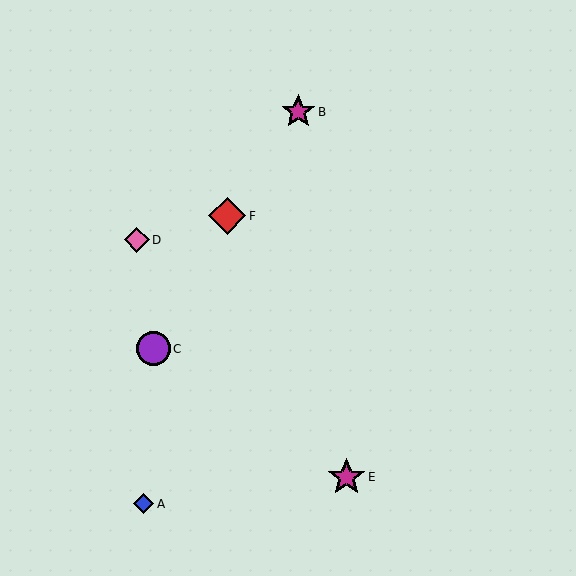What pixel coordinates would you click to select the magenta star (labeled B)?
Click at (298, 112) to select the magenta star B.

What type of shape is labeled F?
Shape F is a red diamond.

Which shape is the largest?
The magenta star (labeled E) is the largest.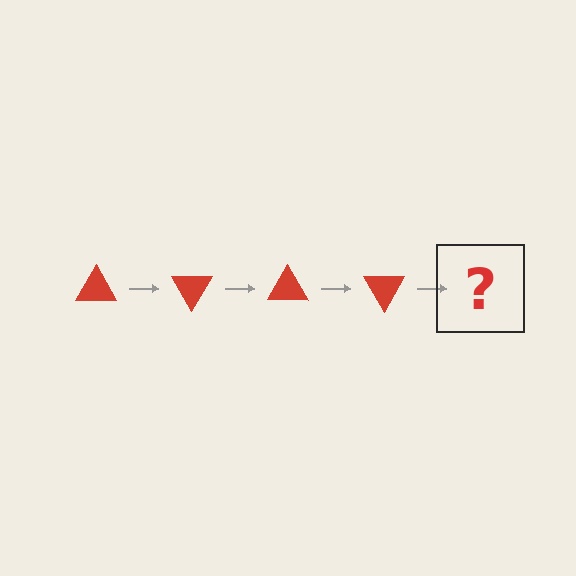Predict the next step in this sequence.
The next step is a red triangle rotated 240 degrees.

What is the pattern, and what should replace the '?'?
The pattern is that the triangle rotates 60 degrees each step. The '?' should be a red triangle rotated 240 degrees.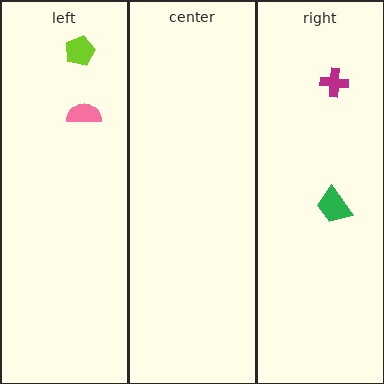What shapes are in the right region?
The green trapezoid, the magenta cross.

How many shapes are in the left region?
2.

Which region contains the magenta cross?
The right region.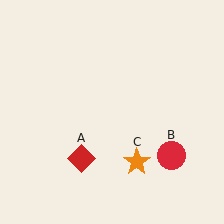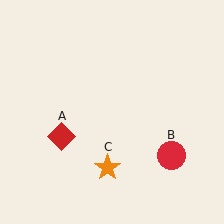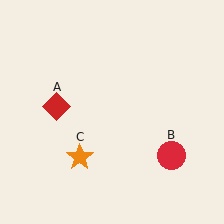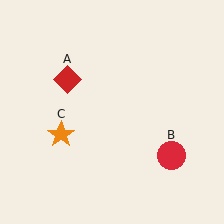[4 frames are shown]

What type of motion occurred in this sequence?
The red diamond (object A), orange star (object C) rotated clockwise around the center of the scene.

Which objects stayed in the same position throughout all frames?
Red circle (object B) remained stationary.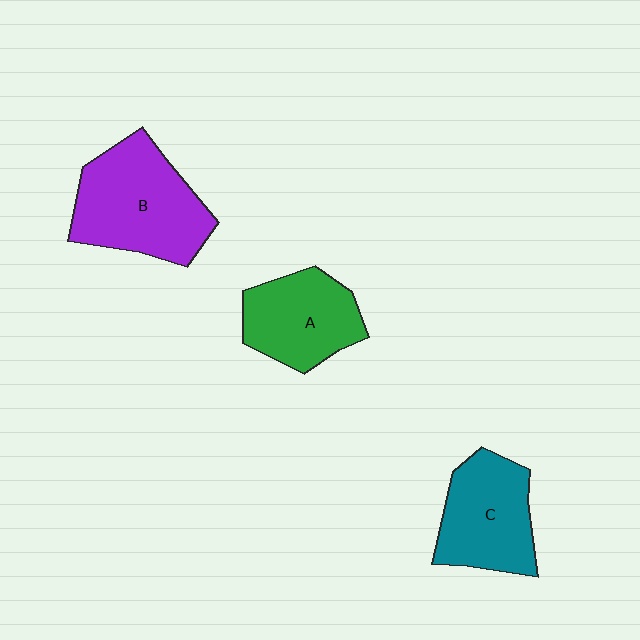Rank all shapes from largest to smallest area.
From largest to smallest: B (purple), C (teal), A (green).